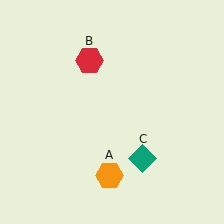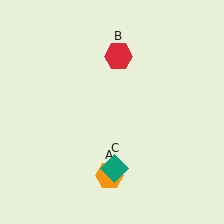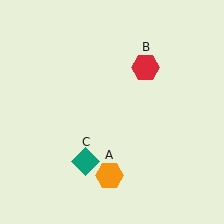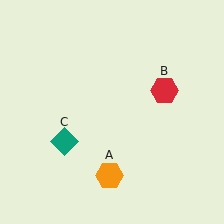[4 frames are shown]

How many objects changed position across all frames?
2 objects changed position: red hexagon (object B), teal diamond (object C).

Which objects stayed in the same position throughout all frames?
Orange hexagon (object A) remained stationary.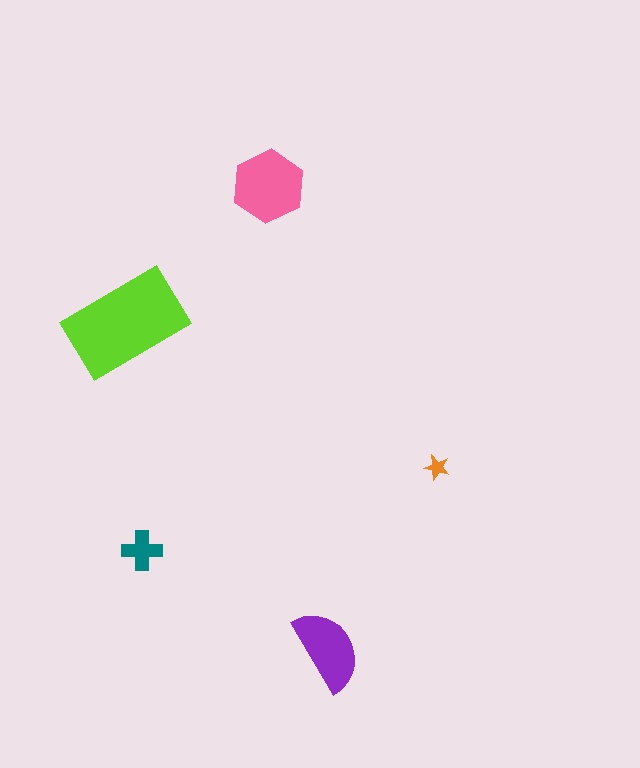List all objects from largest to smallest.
The lime rectangle, the pink hexagon, the purple semicircle, the teal cross, the orange star.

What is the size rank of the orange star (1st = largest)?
5th.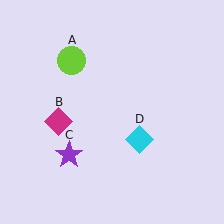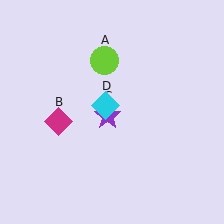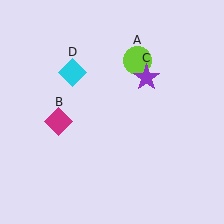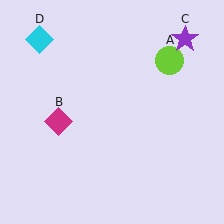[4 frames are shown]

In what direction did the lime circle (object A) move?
The lime circle (object A) moved right.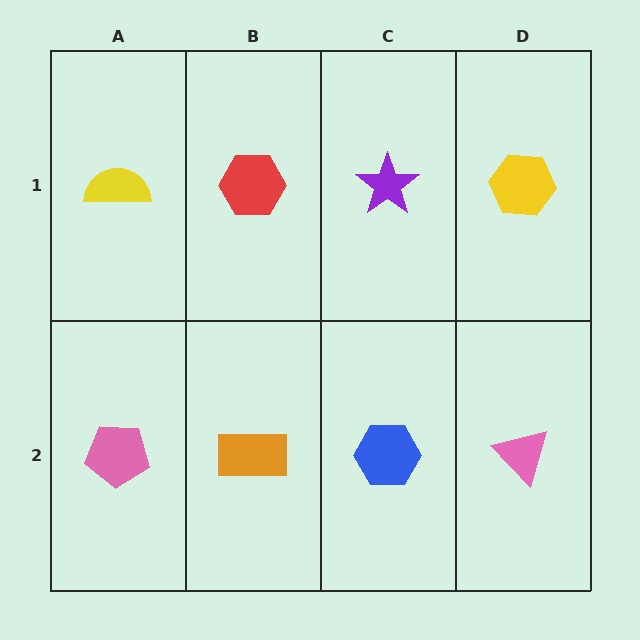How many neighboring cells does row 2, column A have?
2.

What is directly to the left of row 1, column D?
A purple star.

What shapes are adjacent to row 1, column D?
A pink triangle (row 2, column D), a purple star (row 1, column C).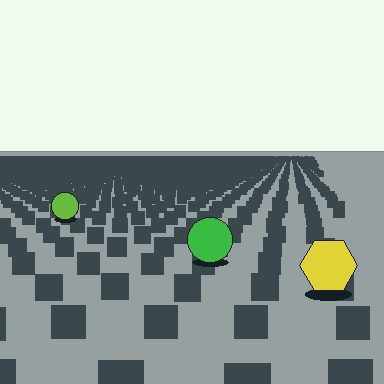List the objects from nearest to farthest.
From nearest to farthest: the yellow hexagon, the green circle, the lime circle.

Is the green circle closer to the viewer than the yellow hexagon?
No. The yellow hexagon is closer — you can tell from the texture gradient: the ground texture is coarser near it.